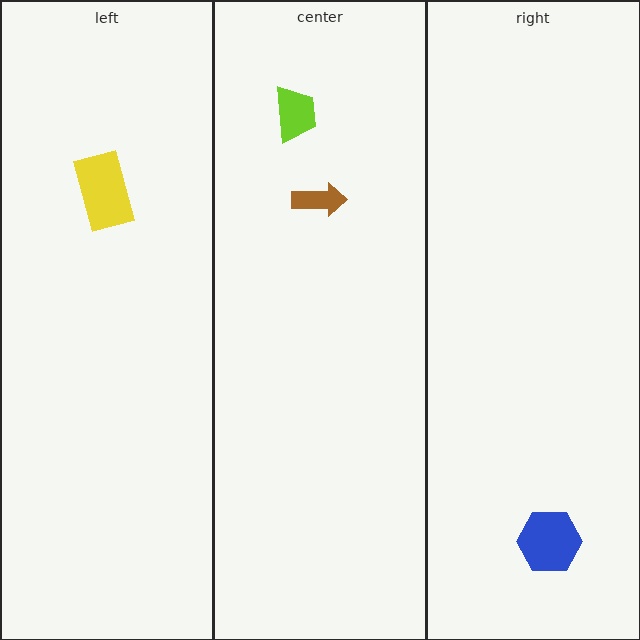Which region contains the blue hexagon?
The right region.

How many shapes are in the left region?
1.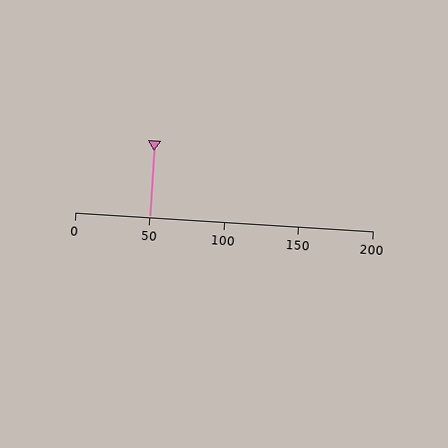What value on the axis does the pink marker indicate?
The marker indicates approximately 50.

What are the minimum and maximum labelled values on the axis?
The axis runs from 0 to 200.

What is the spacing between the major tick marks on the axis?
The major ticks are spaced 50 apart.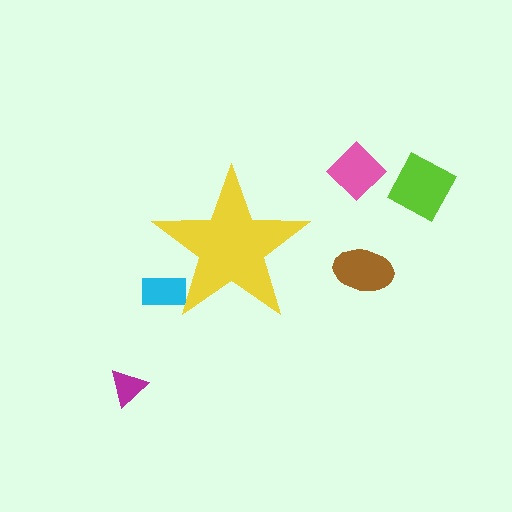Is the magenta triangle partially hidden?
No, the magenta triangle is fully visible.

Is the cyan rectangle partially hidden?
Yes, the cyan rectangle is partially hidden behind the yellow star.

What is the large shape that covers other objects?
A yellow star.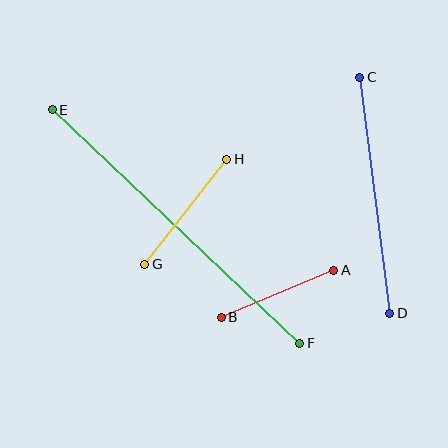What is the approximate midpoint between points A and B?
The midpoint is at approximately (277, 294) pixels.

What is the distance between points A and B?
The distance is approximately 122 pixels.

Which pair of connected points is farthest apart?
Points E and F are farthest apart.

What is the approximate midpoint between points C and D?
The midpoint is at approximately (375, 195) pixels.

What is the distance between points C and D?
The distance is approximately 238 pixels.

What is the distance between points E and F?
The distance is approximately 340 pixels.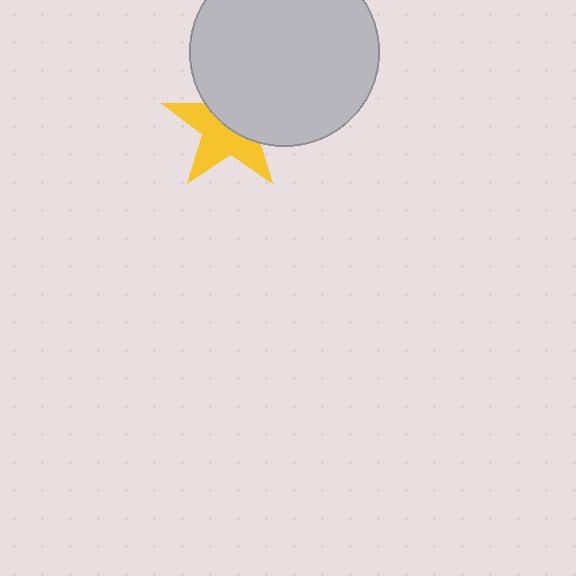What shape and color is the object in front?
The object in front is a light gray circle.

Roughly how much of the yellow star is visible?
About half of it is visible (roughly 53%).